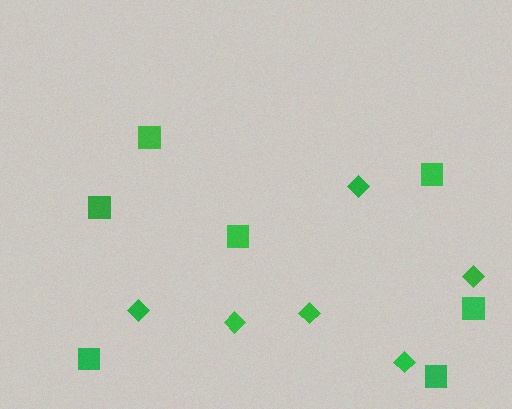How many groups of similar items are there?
There are 2 groups: one group of squares (7) and one group of diamonds (6).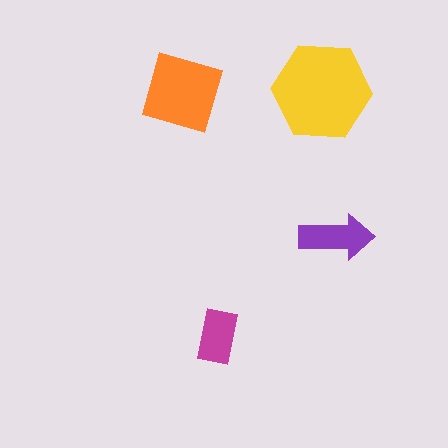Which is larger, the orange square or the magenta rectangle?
The orange square.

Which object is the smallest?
The magenta rectangle.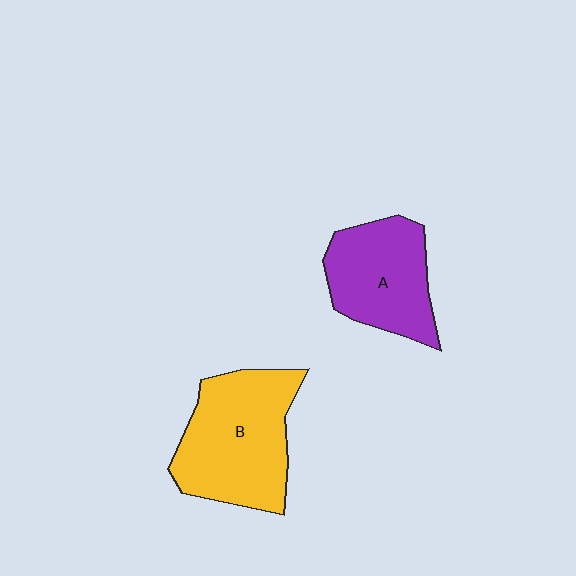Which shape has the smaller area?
Shape A (purple).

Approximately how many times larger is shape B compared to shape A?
Approximately 1.3 times.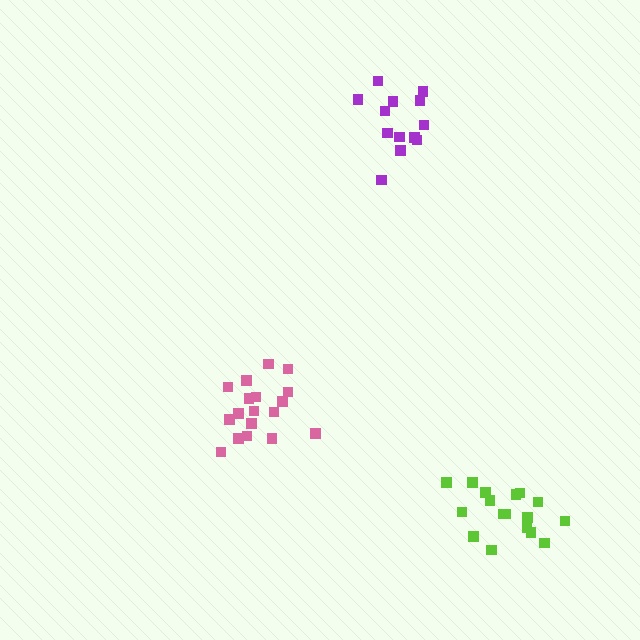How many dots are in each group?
Group 1: 13 dots, Group 2: 18 dots, Group 3: 17 dots (48 total).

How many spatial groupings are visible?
There are 3 spatial groupings.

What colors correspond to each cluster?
The clusters are colored: purple, pink, lime.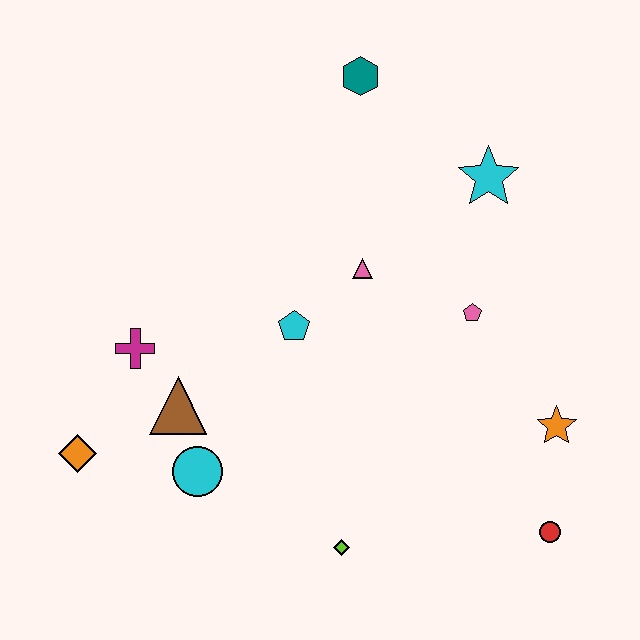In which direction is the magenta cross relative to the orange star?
The magenta cross is to the left of the orange star.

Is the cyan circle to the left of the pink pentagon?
Yes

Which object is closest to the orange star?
The red circle is closest to the orange star.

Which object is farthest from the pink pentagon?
The orange diamond is farthest from the pink pentagon.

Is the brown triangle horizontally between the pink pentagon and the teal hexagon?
No